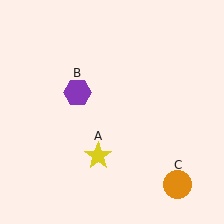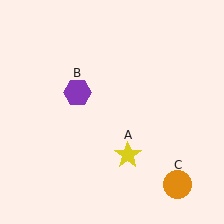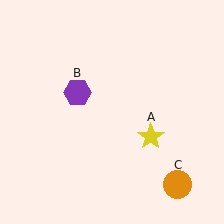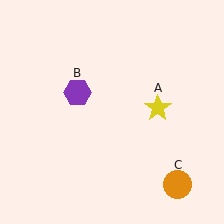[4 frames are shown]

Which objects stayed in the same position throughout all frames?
Purple hexagon (object B) and orange circle (object C) remained stationary.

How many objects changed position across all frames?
1 object changed position: yellow star (object A).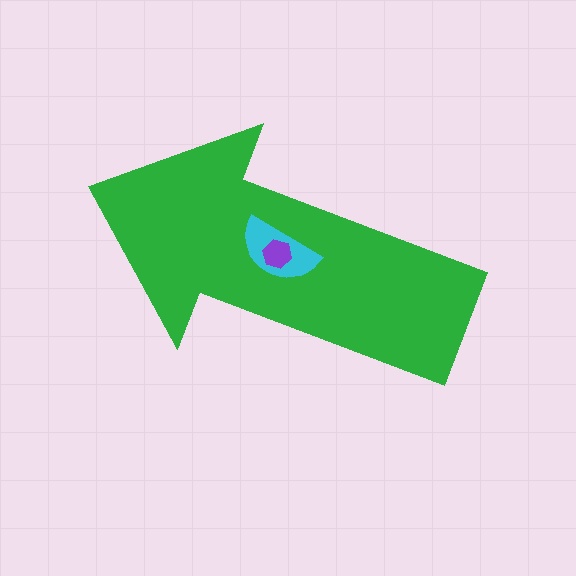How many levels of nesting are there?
3.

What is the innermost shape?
The purple hexagon.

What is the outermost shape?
The green arrow.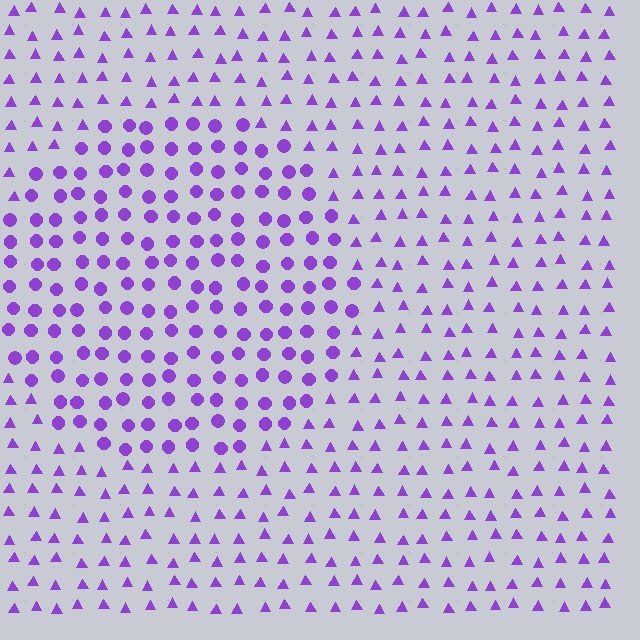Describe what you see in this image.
The image is filled with small purple elements arranged in a uniform grid. A circle-shaped region contains circles, while the surrounding area contains triangles. The boundary is defined purely by the change in element shape.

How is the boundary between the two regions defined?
The boundary is defined by a change in element shape: circles inside vs. triangles outside. All elements share the same color and spacing.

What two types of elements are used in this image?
The image uses circles inside the circle region and triangles outside it.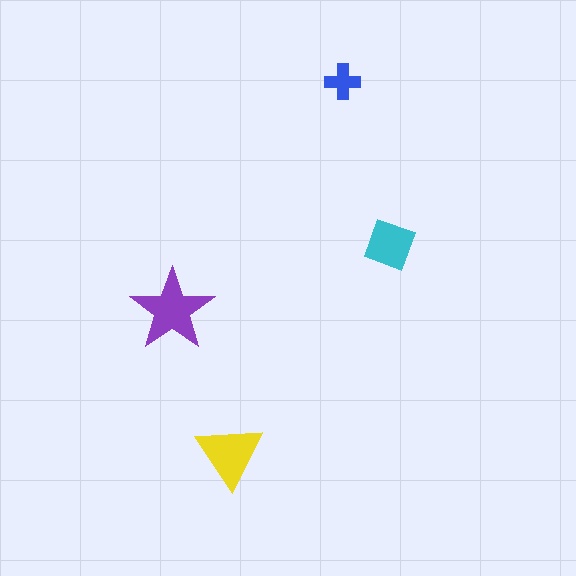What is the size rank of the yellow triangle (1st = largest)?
2nd.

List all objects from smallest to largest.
The blue cross, the cyan diamond, the yellow triangle, the purple star.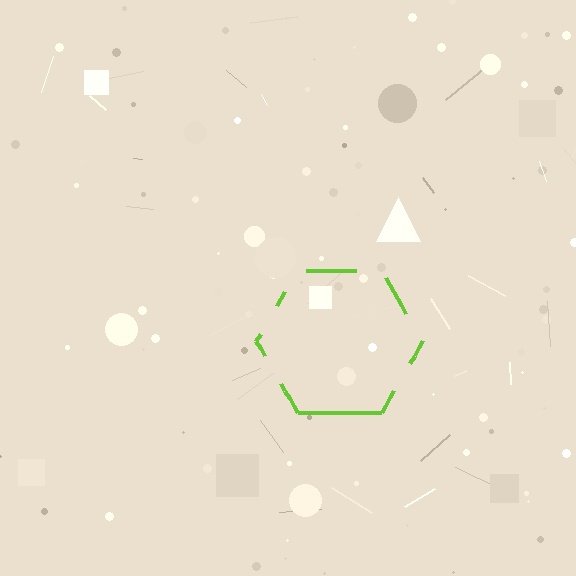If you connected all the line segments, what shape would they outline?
They would outline a hexagon.